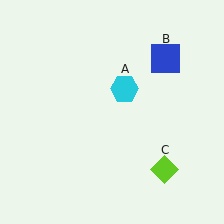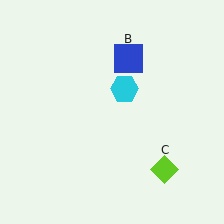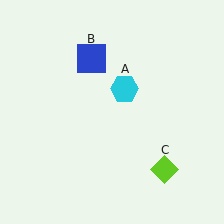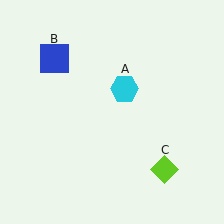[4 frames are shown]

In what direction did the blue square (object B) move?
The blue square (object B) moved left.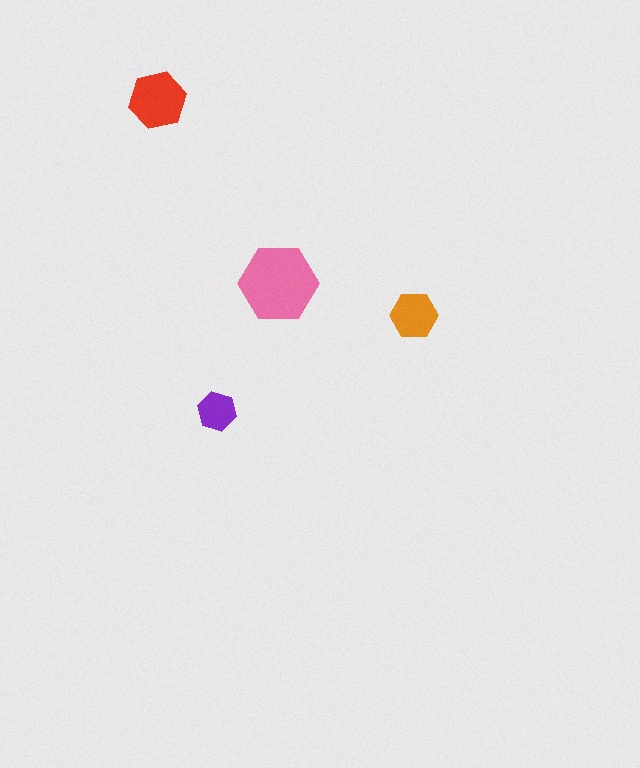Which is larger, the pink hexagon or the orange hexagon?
The pink one.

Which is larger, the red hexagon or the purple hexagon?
The red one.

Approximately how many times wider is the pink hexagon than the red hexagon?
About 1.5 times wider.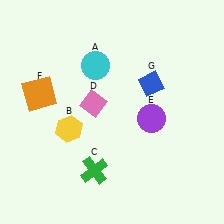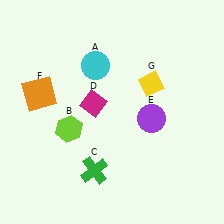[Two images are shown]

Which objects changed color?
B changed from yellow to lime. D changed from pink to magenta. G changed from blue to yellow.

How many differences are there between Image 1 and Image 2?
There are 3 differences between the two images.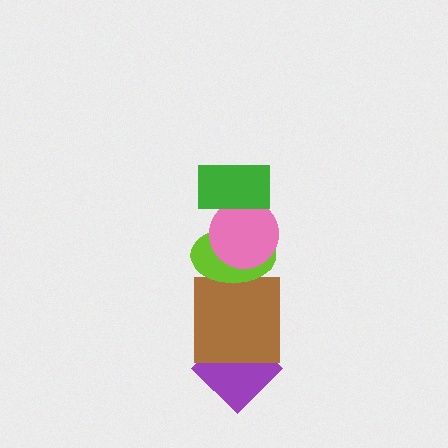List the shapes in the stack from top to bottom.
From top to bottom: the green rectangle, the pink circle, the lime ellipse, the brown square, the purple diamond.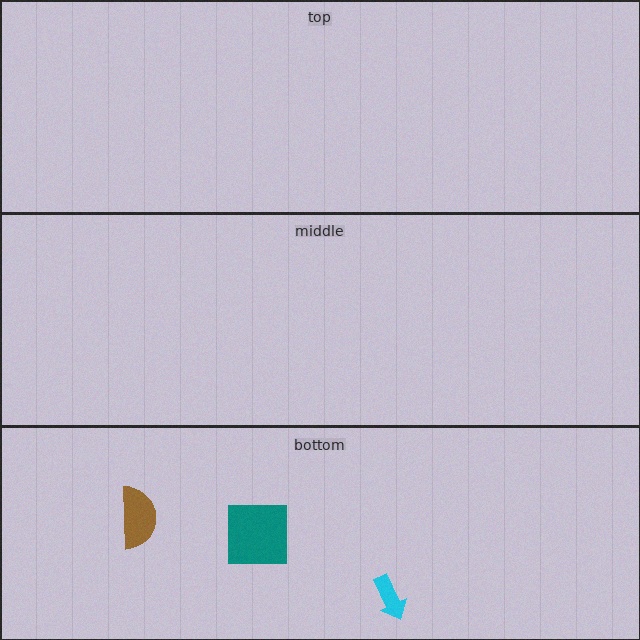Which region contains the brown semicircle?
The bottom region.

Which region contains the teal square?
The bottom region.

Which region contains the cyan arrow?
The bottom region.